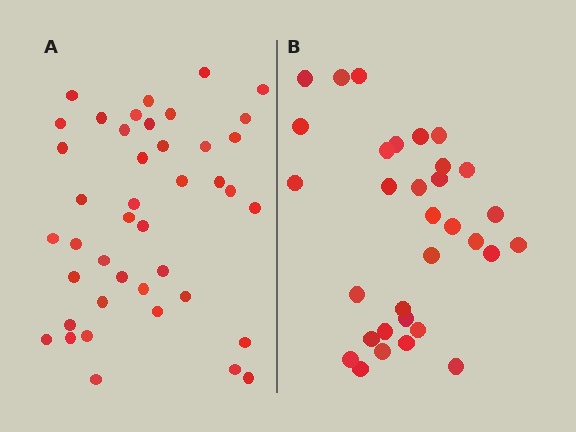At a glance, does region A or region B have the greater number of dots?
Region A (the left region) has more dots.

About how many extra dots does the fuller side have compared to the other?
Region A has roughly 10 or so more dots than region B.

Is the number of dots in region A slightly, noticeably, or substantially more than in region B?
Region A has noticeably more, but not dramatically so. The ratio is roughly 1.3 to 1.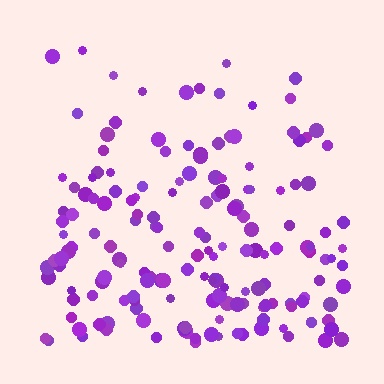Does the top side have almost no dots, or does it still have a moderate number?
Still a moderate number, just noticeably fewer than the bottom.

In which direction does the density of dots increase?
From top to bottom, with the bottom side densest.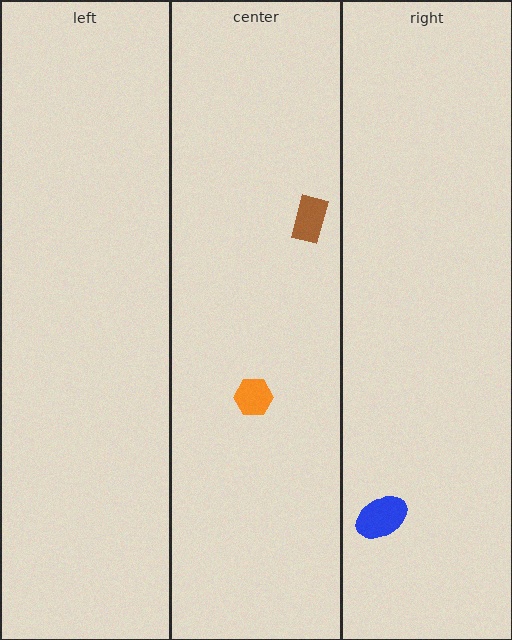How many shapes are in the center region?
2.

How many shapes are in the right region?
1.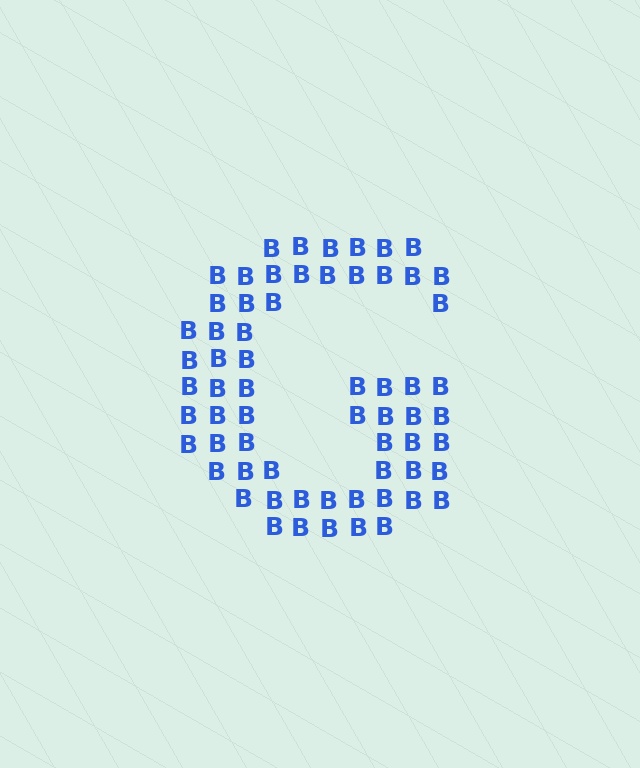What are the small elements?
The small elements are letter B's.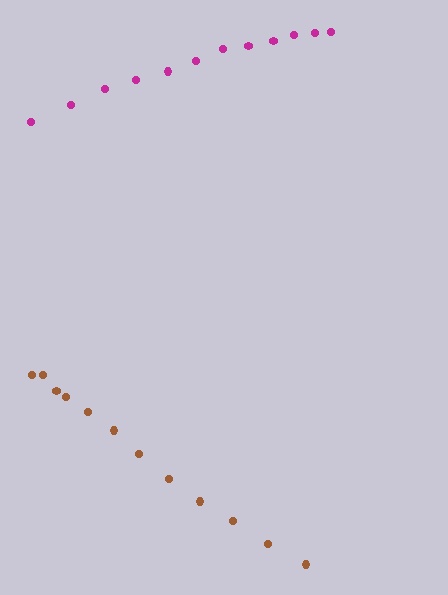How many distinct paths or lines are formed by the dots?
There are 2 distinct paths.